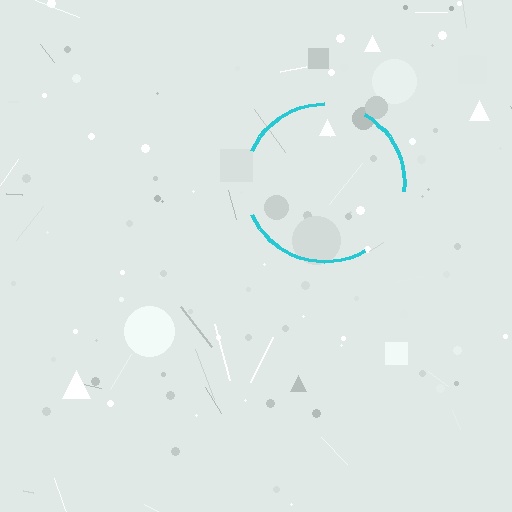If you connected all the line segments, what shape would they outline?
They would outline a circle.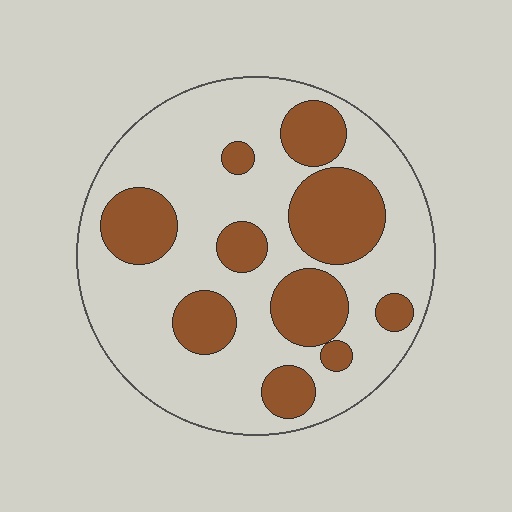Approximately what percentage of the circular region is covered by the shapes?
Approximately 30%.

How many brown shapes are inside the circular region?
10.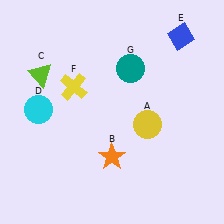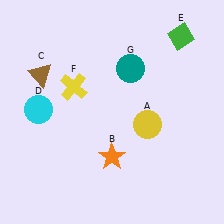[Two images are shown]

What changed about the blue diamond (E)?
In Image 1, E is blue. In Image 2, it changed to green.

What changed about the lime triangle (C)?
In Image 1, C is lime. In Image 2, it changed to brown.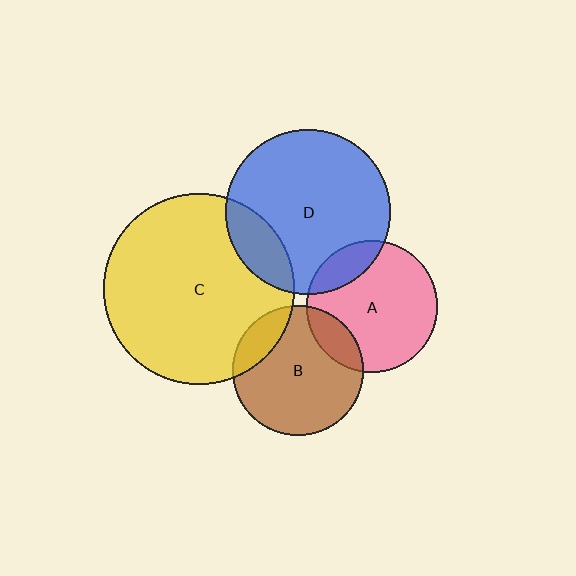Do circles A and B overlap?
Yes.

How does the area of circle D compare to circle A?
Approximately 1.6 times.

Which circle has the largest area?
Circle C (yellow).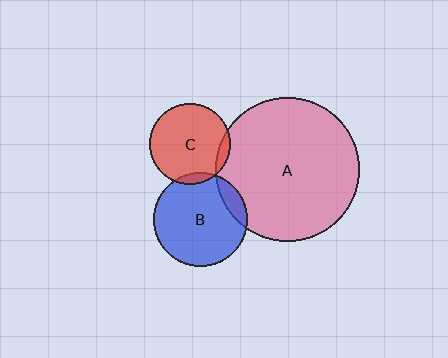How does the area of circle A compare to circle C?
Approximately 3.2 times.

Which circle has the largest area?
Circle A (pink).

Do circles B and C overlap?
Yes.